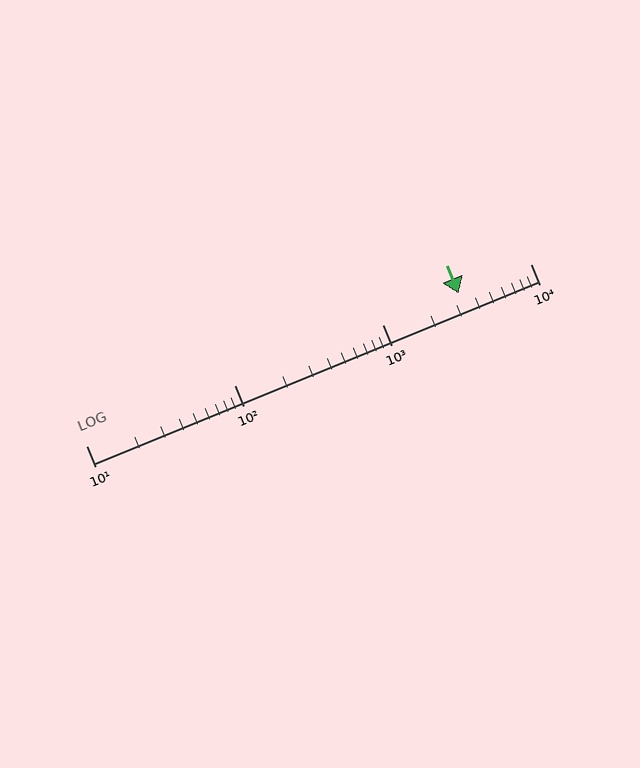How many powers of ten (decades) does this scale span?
The scale spans 3 decades, from 10 to 10000.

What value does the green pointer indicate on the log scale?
The pointer indicates approximately 3300.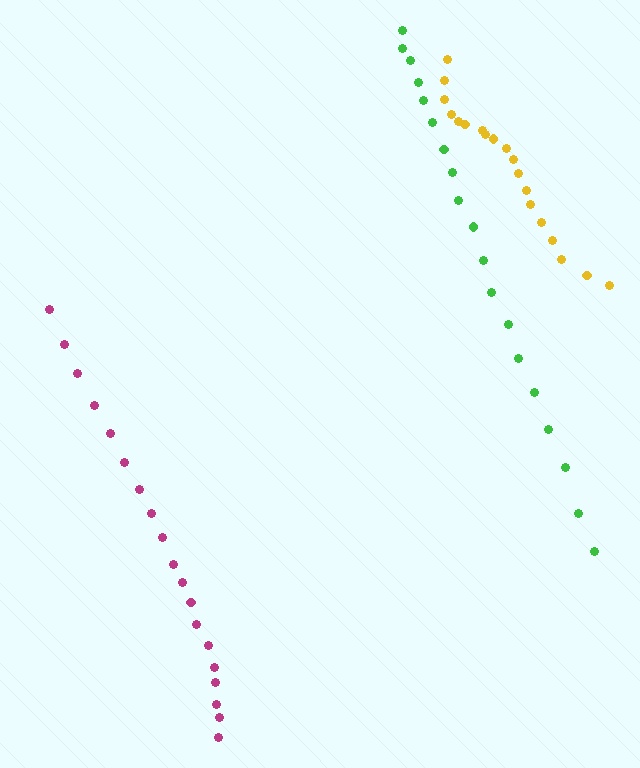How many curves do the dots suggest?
There are 3 distinct paths.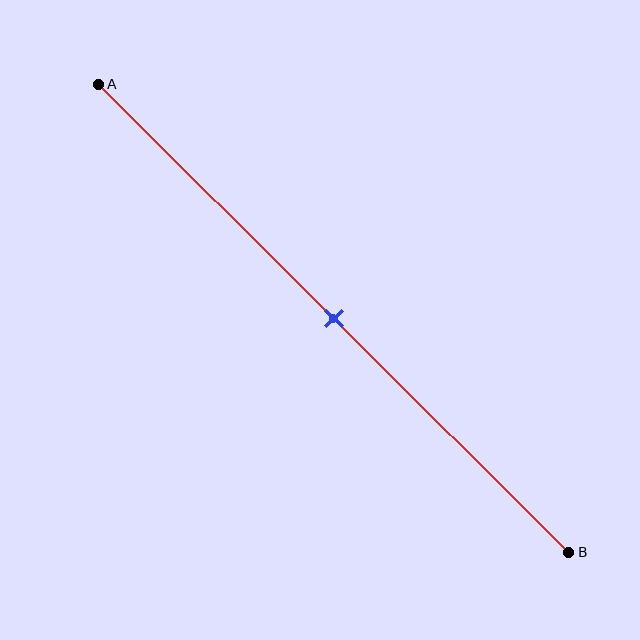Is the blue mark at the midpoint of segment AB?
Yes, the mark is approximately at the midpoint.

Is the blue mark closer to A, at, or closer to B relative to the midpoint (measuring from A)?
The blue mark is approximately at the midpoint of segment AB.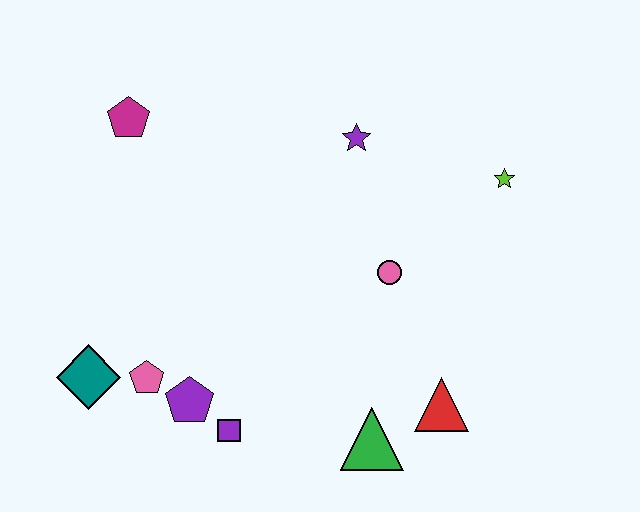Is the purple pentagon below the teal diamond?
Yes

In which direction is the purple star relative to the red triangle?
The purple star is above the red triangle.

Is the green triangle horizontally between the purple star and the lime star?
Yes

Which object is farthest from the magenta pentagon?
The red triangle is farthest from the magenta pentagon.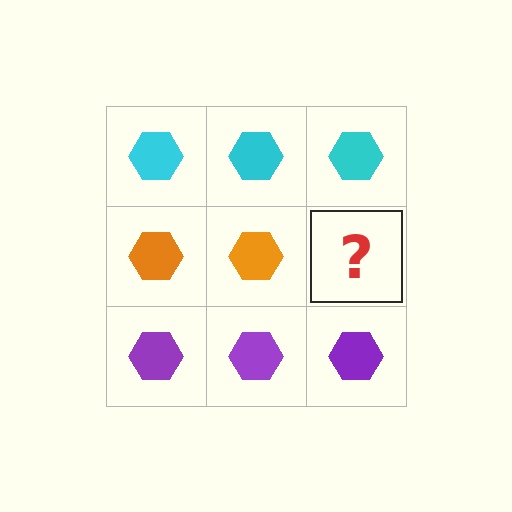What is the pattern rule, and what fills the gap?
The rule is that each row has a consistent color. The gap should be filled with an orange hexagon.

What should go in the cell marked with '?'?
The missing cell should contain an orange hexagon.